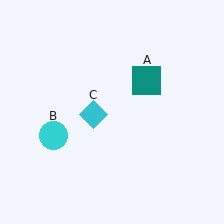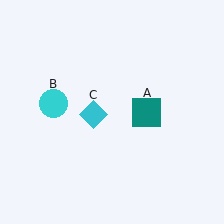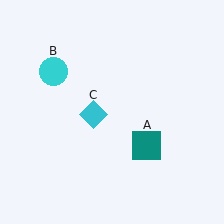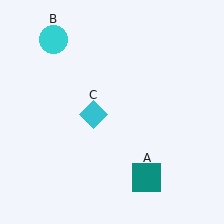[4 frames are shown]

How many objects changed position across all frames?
2 objects changed position: teal square (object A), cyan circle (object B).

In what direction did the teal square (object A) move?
The teal square (object A) moved down.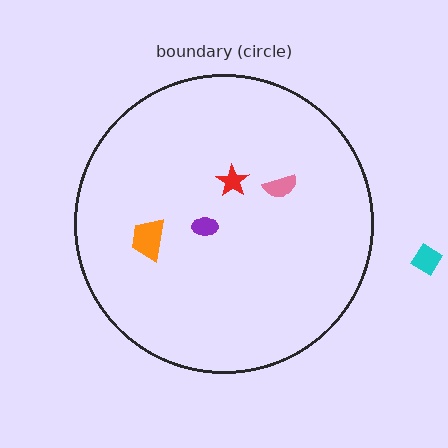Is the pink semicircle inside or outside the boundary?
Inside.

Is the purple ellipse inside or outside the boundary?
Inside.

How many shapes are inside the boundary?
4 inside, 1 outside.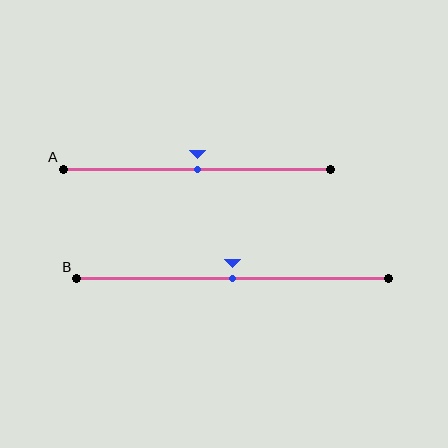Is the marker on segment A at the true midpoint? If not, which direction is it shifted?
Yes, the marker on segment A is at the true midpoint.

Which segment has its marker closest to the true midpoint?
Segment A has its marker closest to the true midpoint.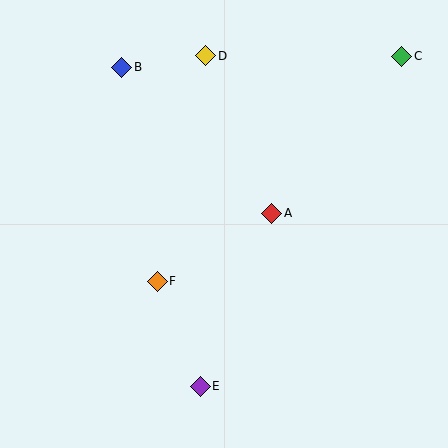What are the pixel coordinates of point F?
Point F is at (157, 281).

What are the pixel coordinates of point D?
Point D is at (205, 56).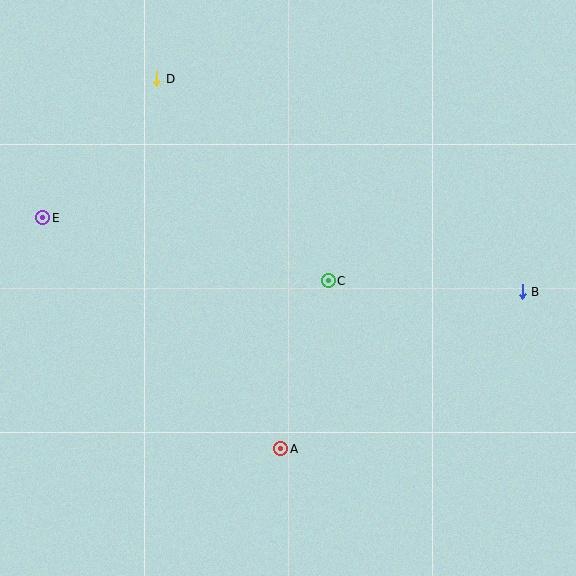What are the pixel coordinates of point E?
Point E is at (43, 218).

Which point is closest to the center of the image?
Point C at (328, 281) is closest to the center.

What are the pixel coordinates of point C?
Point C is at (328, 281).